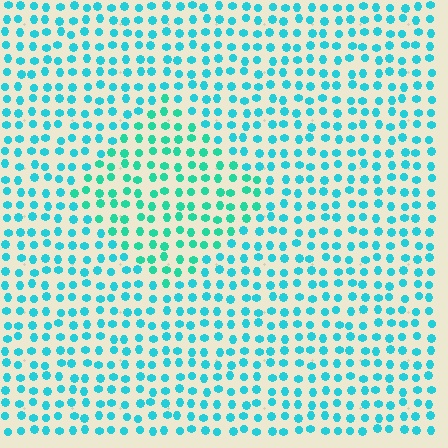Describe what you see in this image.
The image is filled with small cyan elements in a uniform arrangement. A diamond-shaped region is visible where the elements are tinted to a slightly different hue, forming a subtle color boundary.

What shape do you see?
I see a diamond.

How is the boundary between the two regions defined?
The boundary is defined purely by a slight shift in hue (about 23 degrees). Spacing, size, and orientation are identical on both sides.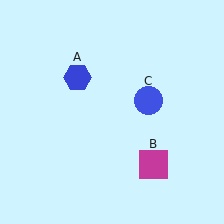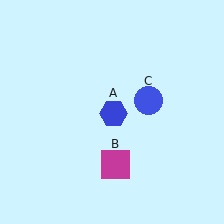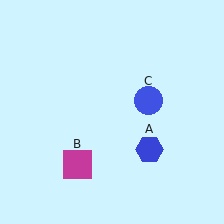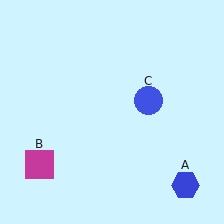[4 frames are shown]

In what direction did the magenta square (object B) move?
The magenta square (object B) moved left.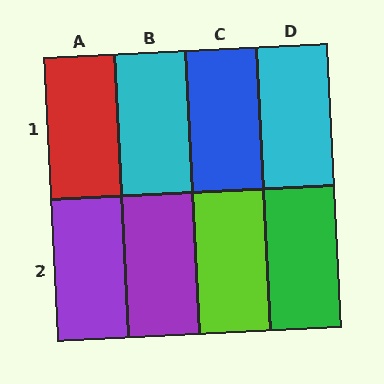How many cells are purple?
2 cells are purple.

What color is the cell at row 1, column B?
Cyan.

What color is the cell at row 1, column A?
Red.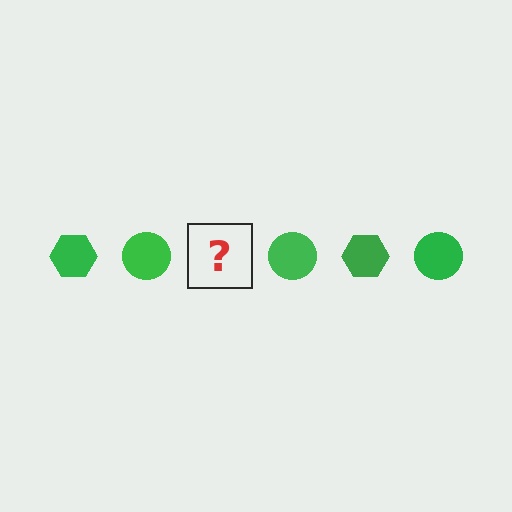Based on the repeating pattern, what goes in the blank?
The blank should be a green hexagon.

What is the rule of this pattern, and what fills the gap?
The rule is that the pattern cycles through hexagon, circle shapes in green. The gap should be filled with a green hexagon.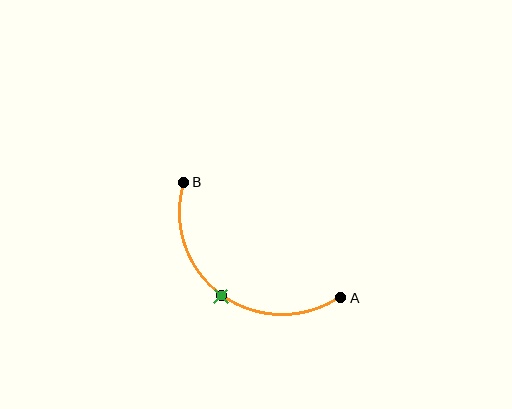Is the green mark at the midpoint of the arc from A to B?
Yes. The green mark lies on the arc at equal arc-length from both A and B — it is the arc midpoint.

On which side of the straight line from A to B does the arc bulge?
The arc bulges below and to the left of the straight line connecting A and B.